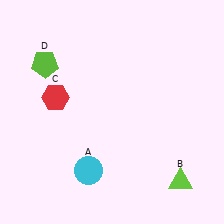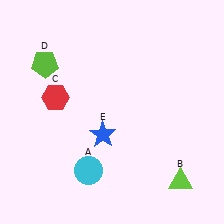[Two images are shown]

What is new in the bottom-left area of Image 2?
A blue star (E) was added in the bottom-left area of Image 2.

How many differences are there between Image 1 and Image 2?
There is 1 difference between the two images.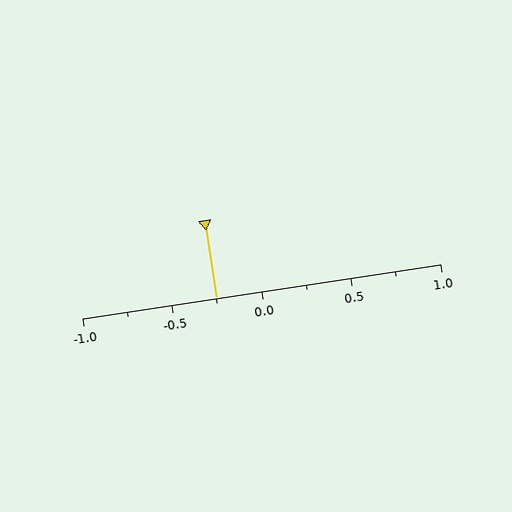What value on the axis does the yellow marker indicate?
The marker indicates approximately -0.25.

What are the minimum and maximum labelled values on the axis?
The axis runs from -1.0 to 1.0.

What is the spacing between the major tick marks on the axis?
The major ticks are spaced 0.5 apart.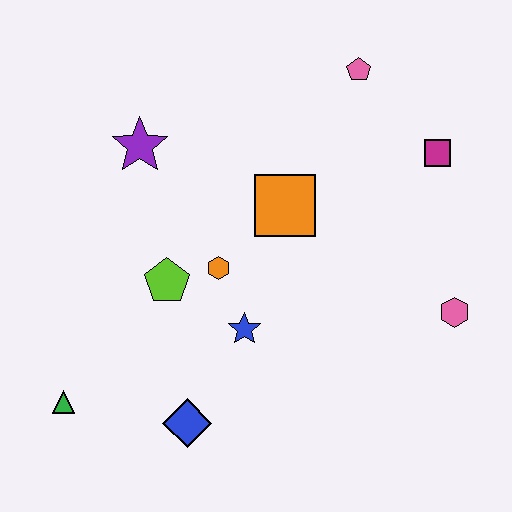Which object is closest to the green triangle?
The blue diamond is closest to the green triangle.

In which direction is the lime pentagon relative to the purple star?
The lime pentagon is below the purple star.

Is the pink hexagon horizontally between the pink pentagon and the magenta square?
No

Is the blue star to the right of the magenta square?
No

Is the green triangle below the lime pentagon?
Yes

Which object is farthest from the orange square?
The green triangle is farthest from the orange square.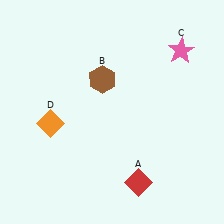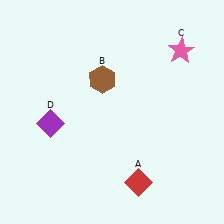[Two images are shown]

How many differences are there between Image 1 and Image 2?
There is 1 difference between the two images.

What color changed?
The diamond (D) changed from orange in Image 1 to purple in Image 2.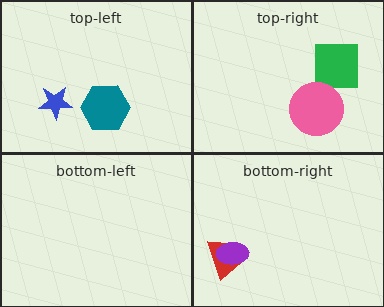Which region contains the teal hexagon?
The top-left region.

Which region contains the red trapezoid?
The bottom-right region.